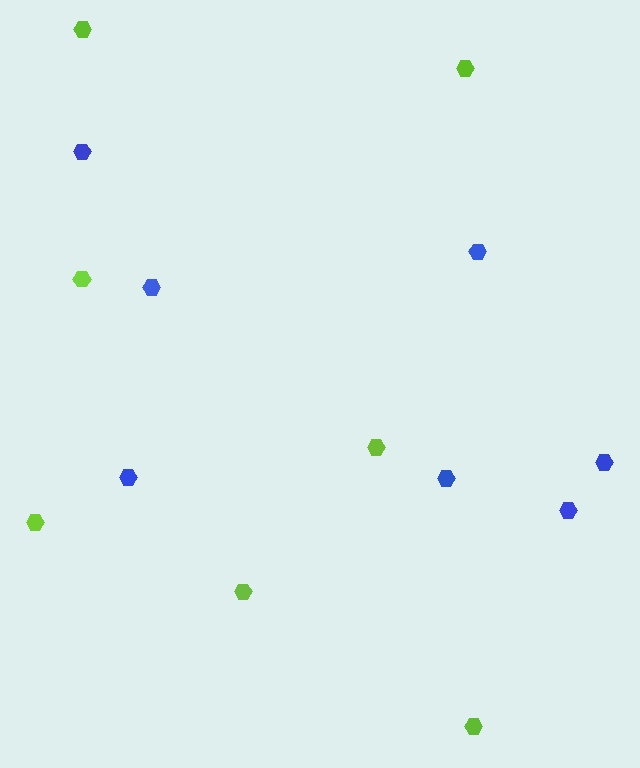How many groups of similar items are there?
There are 2 groups: one group of blue hexagons (7) and one group of lime hexagons (7).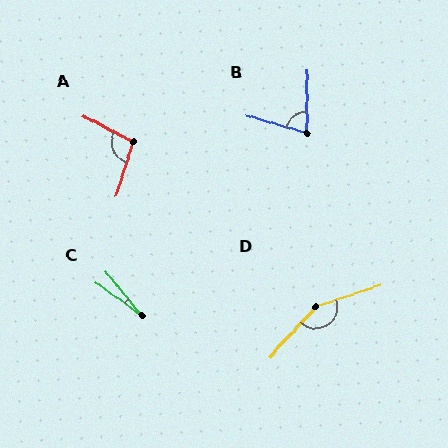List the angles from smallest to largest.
C (15°), B (75°), A (100°), D (151°).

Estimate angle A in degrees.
Approximately 100 degrees.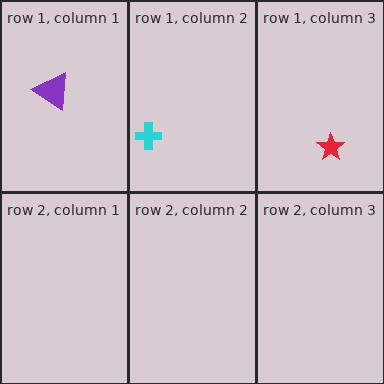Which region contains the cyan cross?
The row 1, column 2 region.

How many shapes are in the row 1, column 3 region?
1.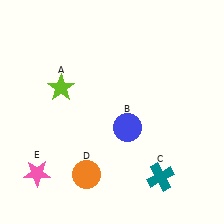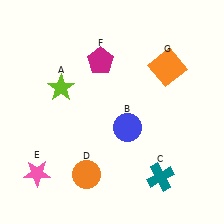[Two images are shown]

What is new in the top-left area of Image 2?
A magenta pentagon (F) was added in the top-left area of Image 2.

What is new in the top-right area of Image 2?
An orange square (G) was added in the top-right area of Image 2.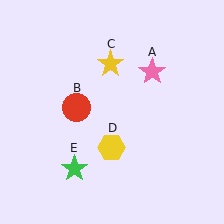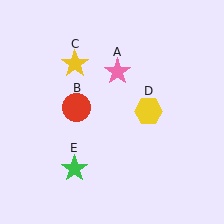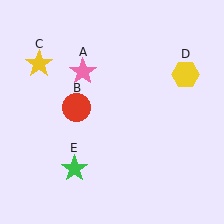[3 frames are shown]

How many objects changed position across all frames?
3 objects changed position: pink star (object A), yellow star (object C), yellow hexagon (object D).